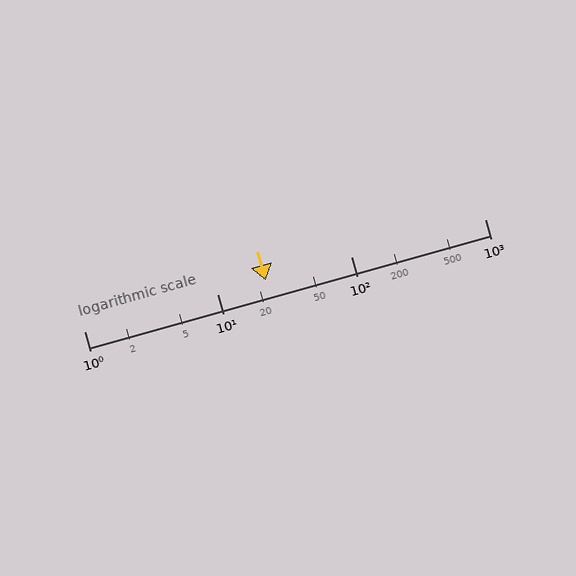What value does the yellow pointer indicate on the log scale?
The pointer indicates approximately 23.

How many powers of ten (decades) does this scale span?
The scale spans 3 decades, from 1 to 1000.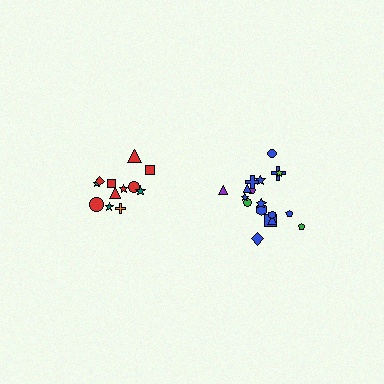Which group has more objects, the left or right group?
The right group.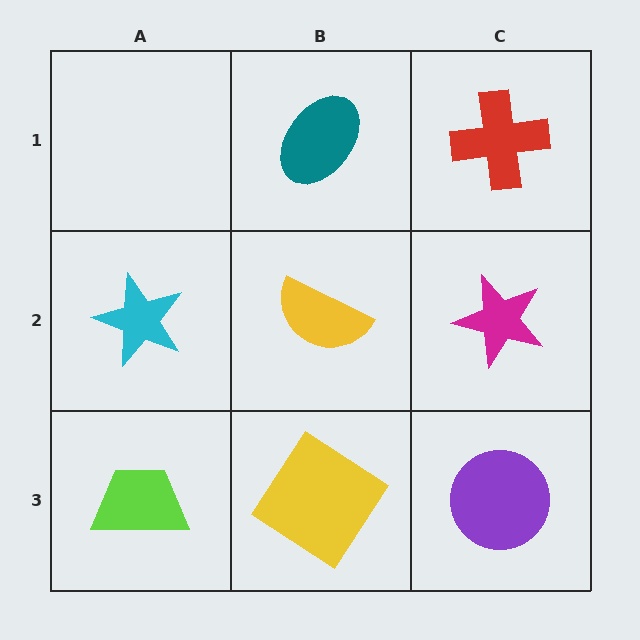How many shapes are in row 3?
3 shapes.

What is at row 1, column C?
A red cross.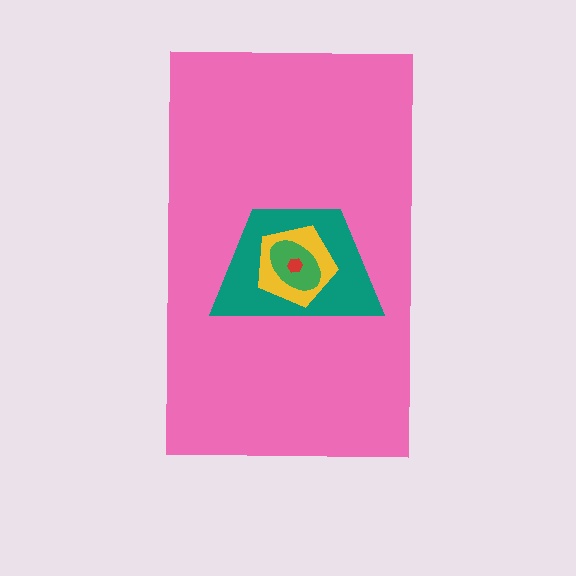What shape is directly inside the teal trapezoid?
The yellow pentagon.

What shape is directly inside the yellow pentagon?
The green ellipse.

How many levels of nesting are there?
5.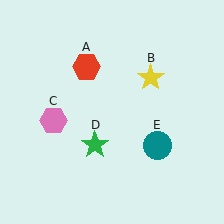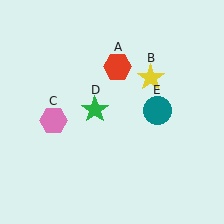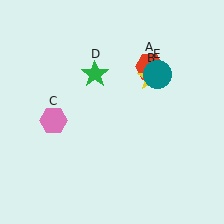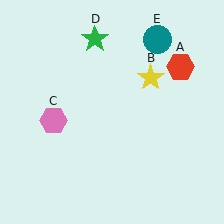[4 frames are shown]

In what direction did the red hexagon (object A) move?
The red hexagon (object A) moved right.